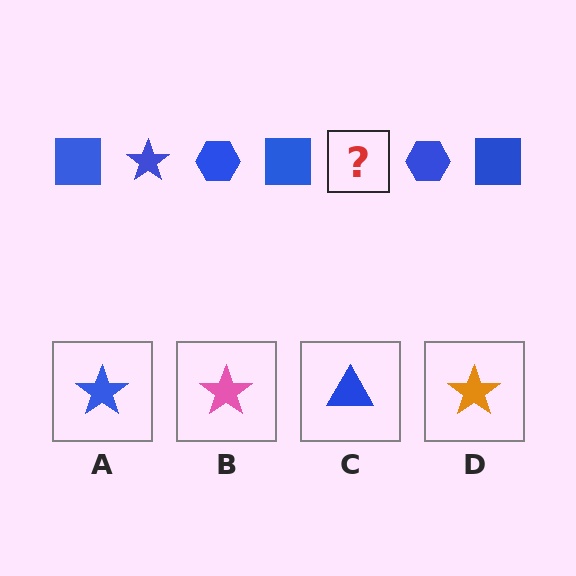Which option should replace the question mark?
Option A.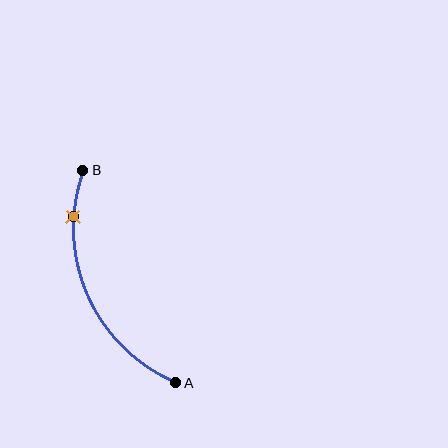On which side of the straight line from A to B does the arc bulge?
The arc bulges to the left of the straight line connecting A and B.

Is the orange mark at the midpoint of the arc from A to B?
No. The orange mark lies on the arc but is closer to endpoint B. The arc midpoint would be at the point on the curve equidistant along the arc from both A and B.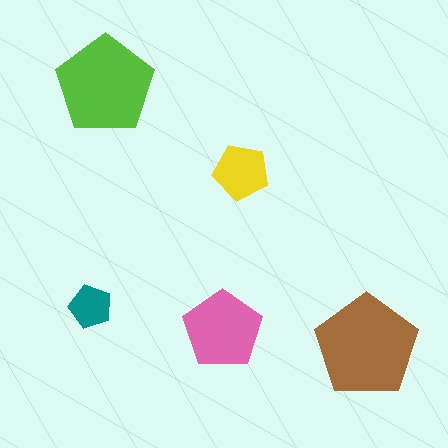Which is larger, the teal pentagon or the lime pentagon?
The lime one.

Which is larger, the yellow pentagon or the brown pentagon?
The brown one.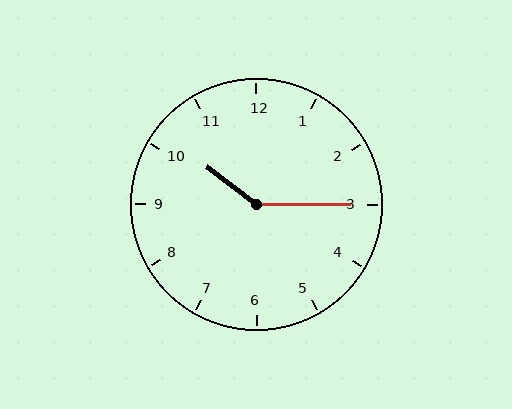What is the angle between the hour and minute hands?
Approximately 142 degrees.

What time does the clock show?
10:15.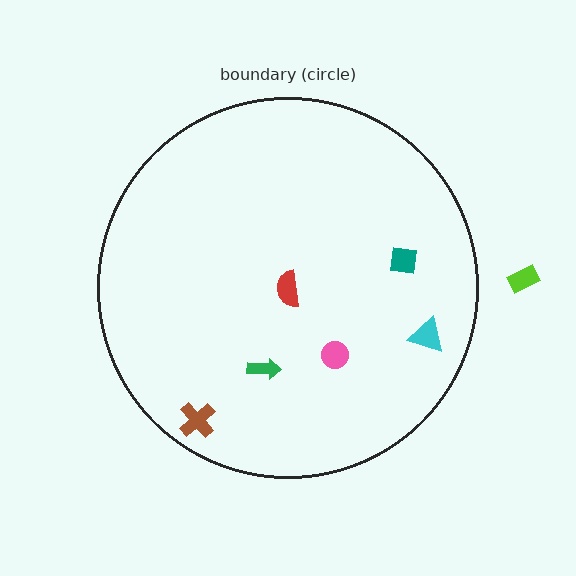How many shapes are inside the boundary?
6 inside, 1 outside.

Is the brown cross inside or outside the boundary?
Inside.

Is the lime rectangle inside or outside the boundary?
Outside.